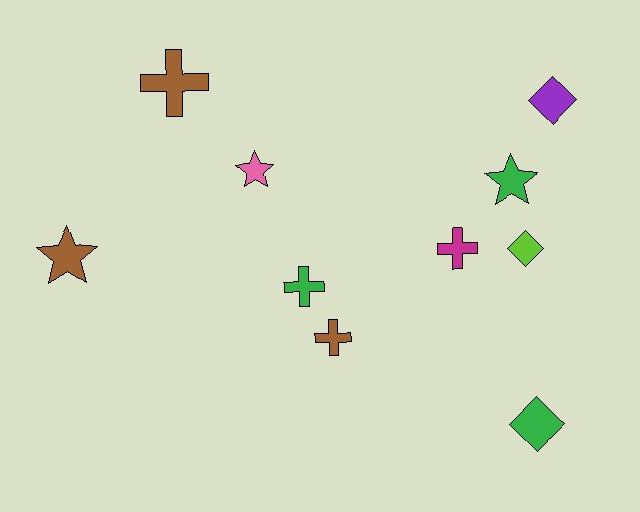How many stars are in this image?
There are 3 stars.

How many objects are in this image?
There are 10 objects.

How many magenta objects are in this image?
There is 1 magenta object.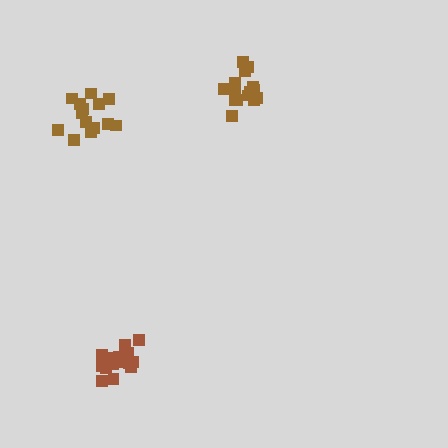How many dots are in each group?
Group 1: 16 dots, Group 2: 16 dots, Group 3: 14 dots (46 total).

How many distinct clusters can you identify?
There are 3 distinct clusters.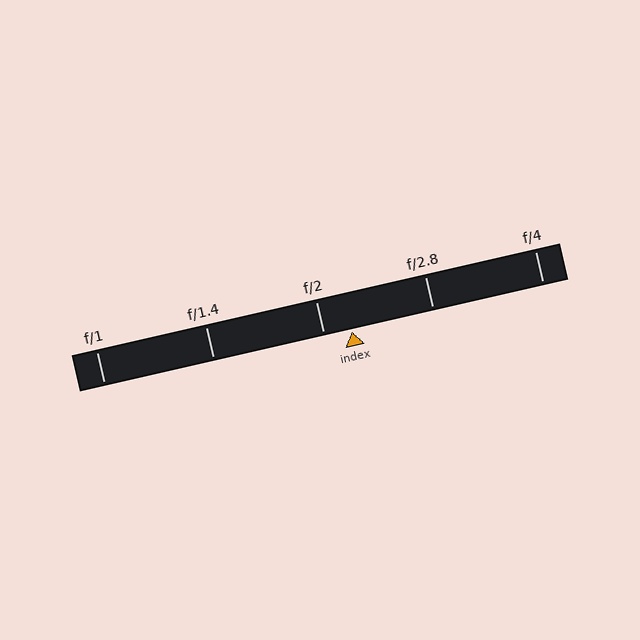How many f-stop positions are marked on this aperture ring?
There are 5 f-stop positions marked.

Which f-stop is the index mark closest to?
The index mark is closest to f/2.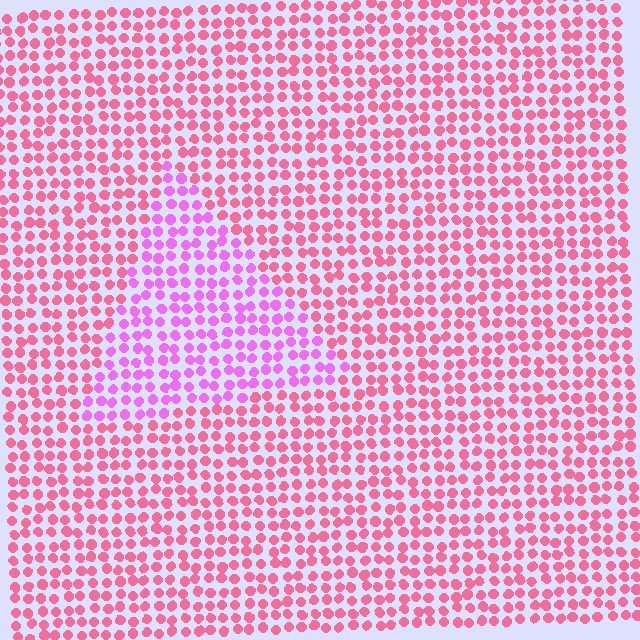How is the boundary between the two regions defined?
The boundary is defined purely by a slight shift in hue (about 40 degrees). Spacing, size, and orientation are identical on both sides.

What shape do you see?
I see a triangle.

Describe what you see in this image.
The image is filled with small pink elements in a uniform arrangement. A triangle-shaped region is visible where the elements are tinted to a slightly different hue, forming a subtle color boundary.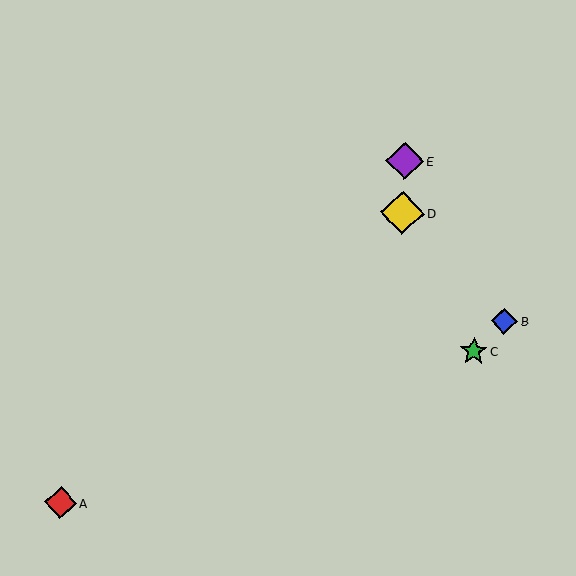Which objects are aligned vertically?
Objects D, E are aligned vertically.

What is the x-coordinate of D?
Object D is at x≈402.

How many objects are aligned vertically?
2 objects (D, E) are aligned vertically.